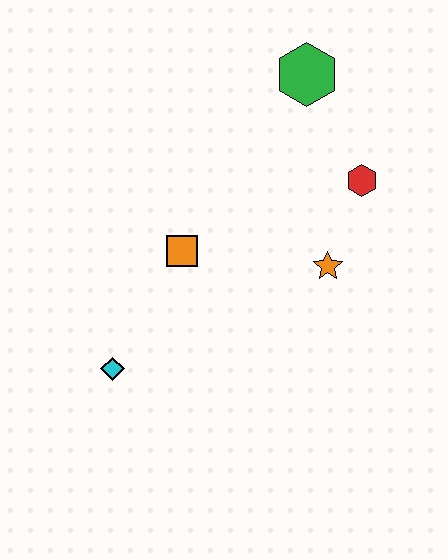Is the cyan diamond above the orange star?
No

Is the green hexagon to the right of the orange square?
Yes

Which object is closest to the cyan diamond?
The orange square is closest to the cyan diamond.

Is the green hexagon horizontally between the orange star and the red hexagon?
No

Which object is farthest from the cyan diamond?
The green hexagon is farthest from the cyan diamond.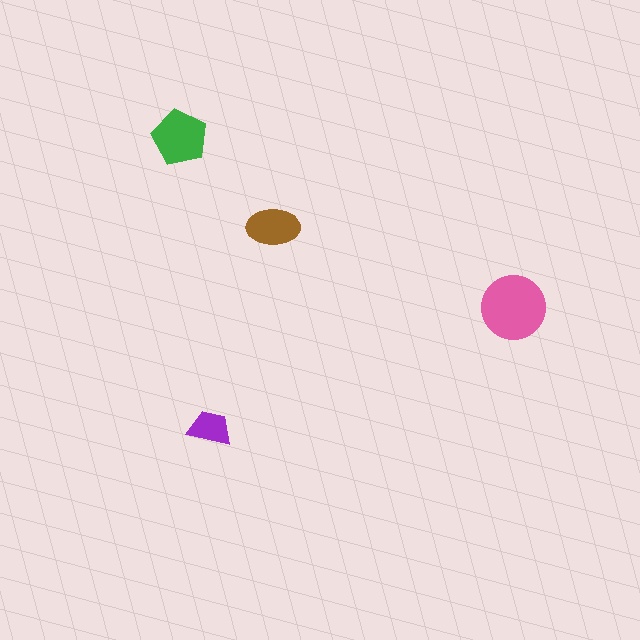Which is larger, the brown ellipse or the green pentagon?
The green pentagon.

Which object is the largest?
The pink circle.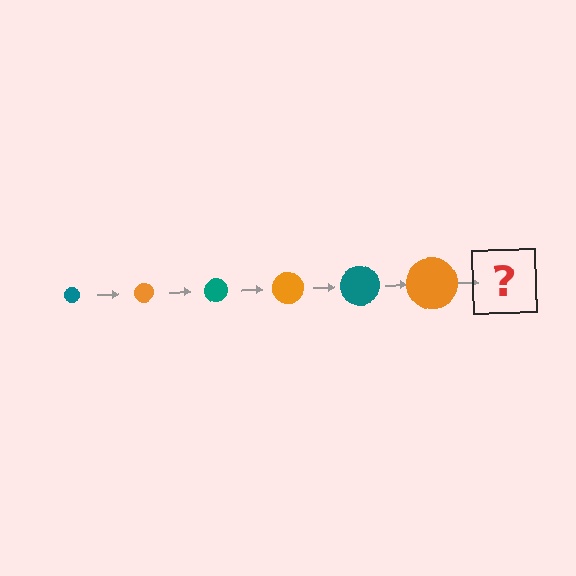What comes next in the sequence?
The next element should be a teal circle, larger than the previous one.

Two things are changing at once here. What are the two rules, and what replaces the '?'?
The two rules are that the circle grows larger each step and the color cycles through teal and orange. The '?' should be a teal circle, larger than the previous one.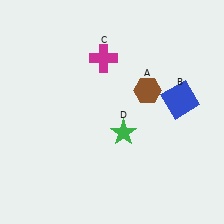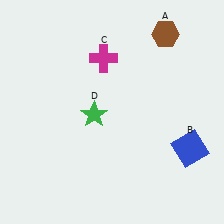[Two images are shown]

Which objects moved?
The objects that moved are: the brown hexagon (A), the blue square (B), the green star (D).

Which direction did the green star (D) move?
The green star (D) moved left.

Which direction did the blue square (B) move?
The blue square (B) moved down.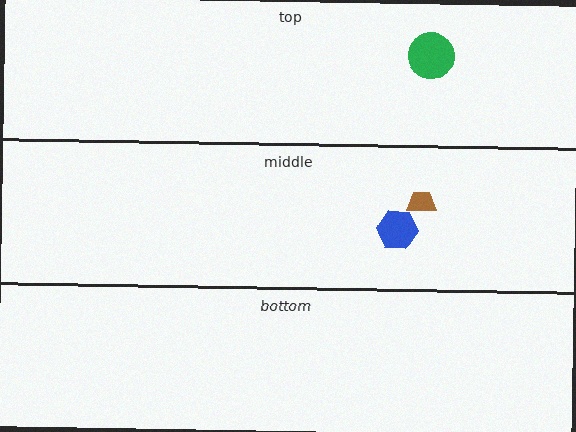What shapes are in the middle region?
The brown trapezoid, the blue hexagon.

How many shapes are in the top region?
1.